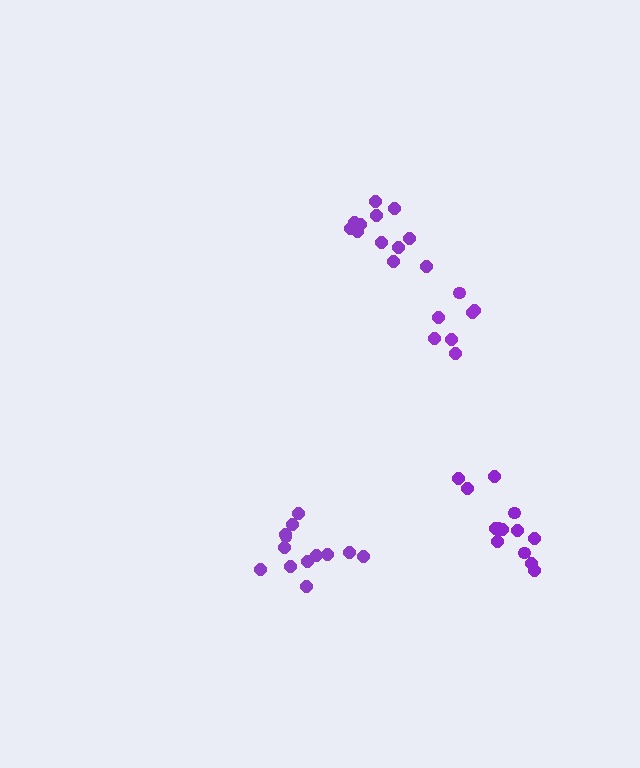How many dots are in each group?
Group 1: 12 dots, Group 2: 13 dots, Group 3: 13 dots, Group 4: 7 dots (45 total).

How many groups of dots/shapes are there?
There are 4 groups.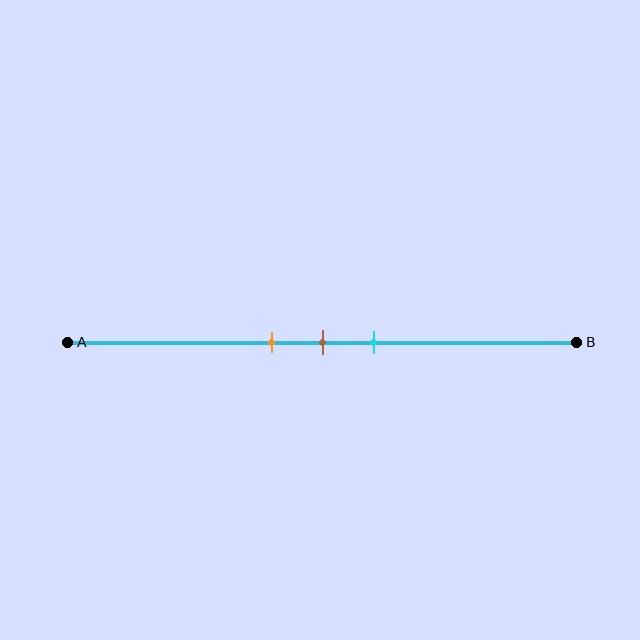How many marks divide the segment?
There are 3 marks dividing the segment.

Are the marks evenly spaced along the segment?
Yes, the marks are approximately evenly spaced.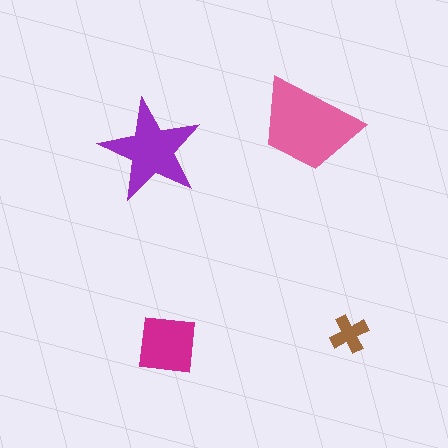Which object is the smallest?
The brown cross.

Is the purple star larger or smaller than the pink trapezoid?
Smaller.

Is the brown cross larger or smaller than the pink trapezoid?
Smaller.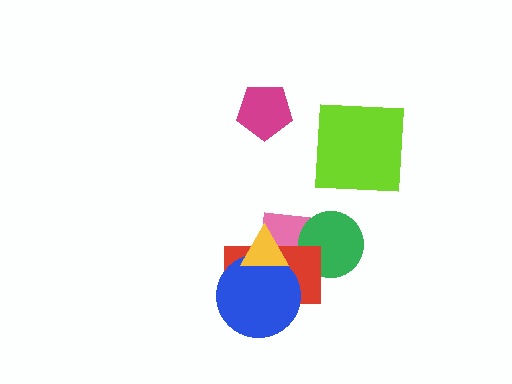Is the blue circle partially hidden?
Yes, it is partially covered by another shape.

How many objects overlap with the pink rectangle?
3 objects overlap with the pink rectangle.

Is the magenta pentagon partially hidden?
No, no other shape covers it.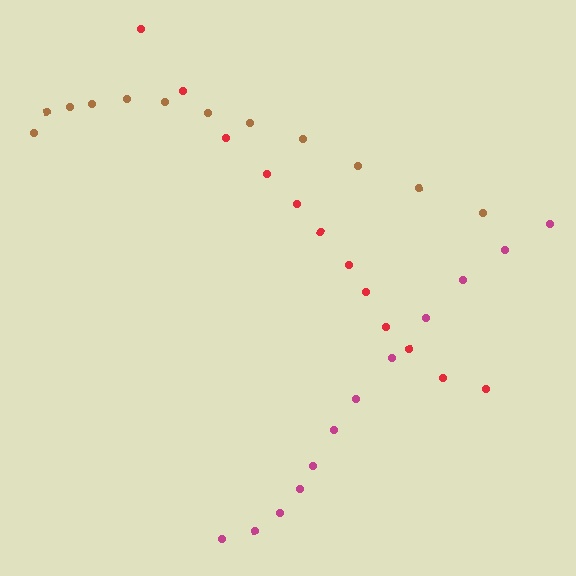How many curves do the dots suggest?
There are 3 distinct paths.